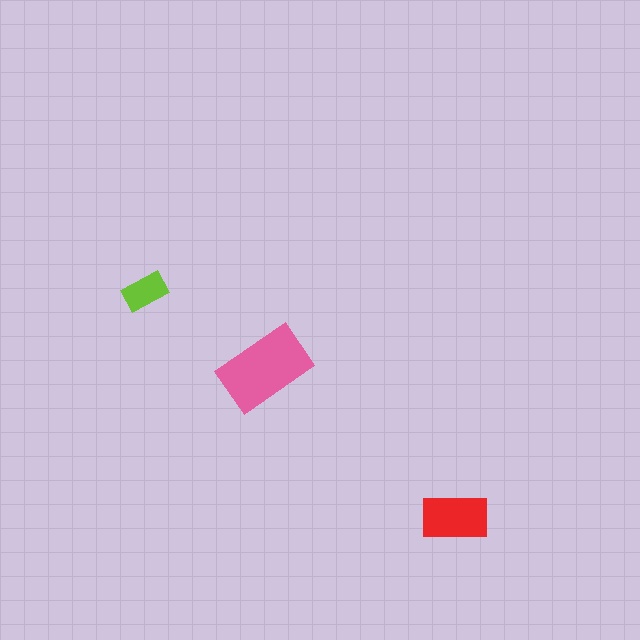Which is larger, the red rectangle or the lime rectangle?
The red one.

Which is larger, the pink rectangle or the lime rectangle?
The pink one.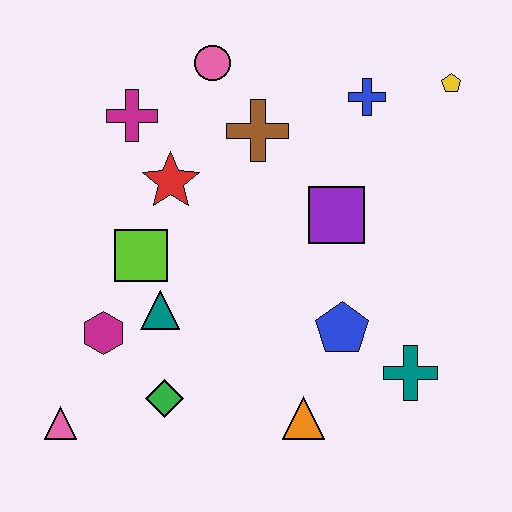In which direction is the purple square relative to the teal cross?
The purple square is above the teal cross.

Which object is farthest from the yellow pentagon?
The pink triangle is farthest from the yellow pentagon.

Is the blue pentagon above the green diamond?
Yes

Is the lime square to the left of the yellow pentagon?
Yes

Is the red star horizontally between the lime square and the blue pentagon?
Yes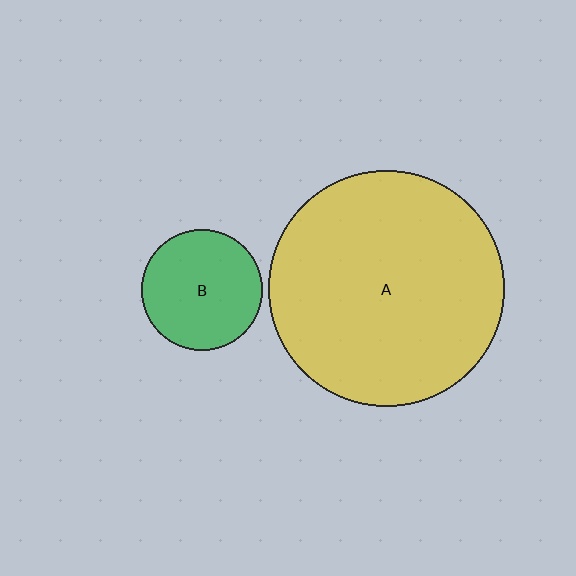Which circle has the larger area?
Circle A (yellow).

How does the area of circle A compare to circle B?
Approximately 3.8 times.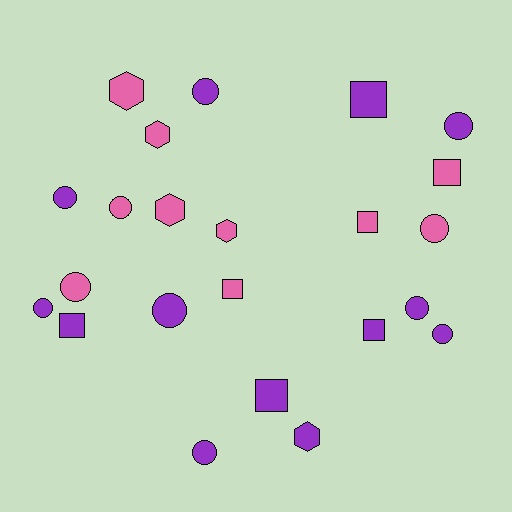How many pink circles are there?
There are 3 pink circles.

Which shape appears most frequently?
Circle, with 11 objects.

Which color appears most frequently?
Purple, with 13 objects.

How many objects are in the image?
There are 23 objects.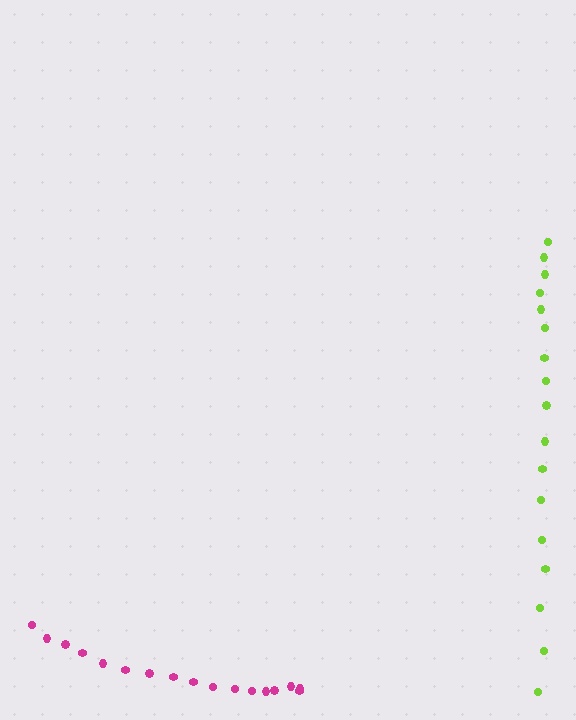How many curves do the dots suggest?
There are 2 distinct paths.